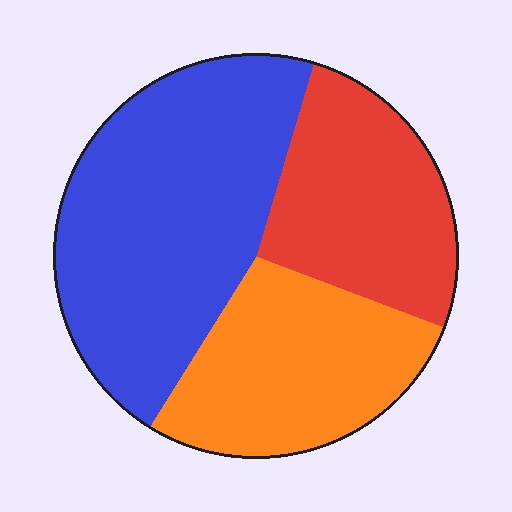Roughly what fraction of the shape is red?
Red covers about 25% of the shape.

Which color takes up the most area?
Blue, at roughly 45%.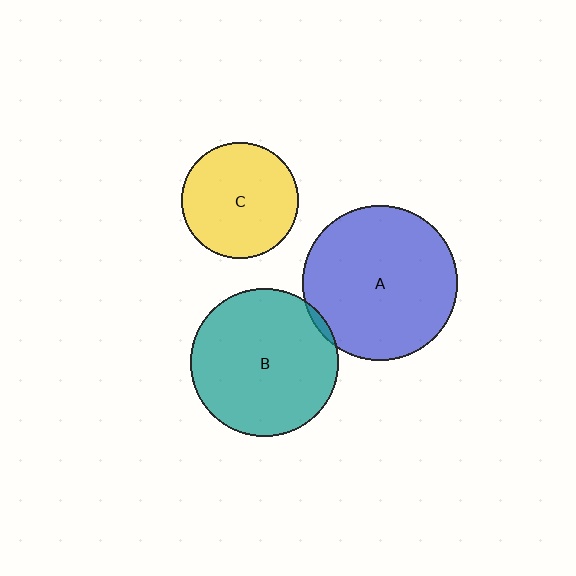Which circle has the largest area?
Circle A (blue).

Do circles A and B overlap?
Yes.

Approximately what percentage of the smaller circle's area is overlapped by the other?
Approximately 5%.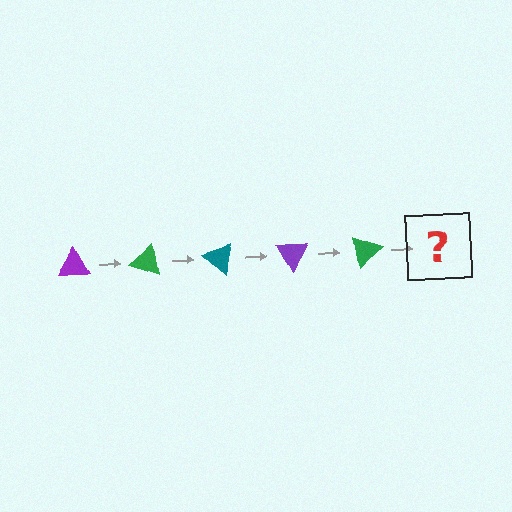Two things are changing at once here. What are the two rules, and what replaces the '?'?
The two rules are that it rotates 20 degrees each step and the color cycles through purple, green, and teal. The '?' should be a teal triangle, rotated 100 degrees from the start.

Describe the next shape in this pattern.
It should be a teal triangle, rotated 100 degrees from the start.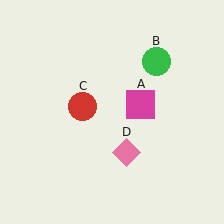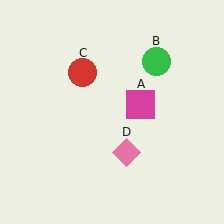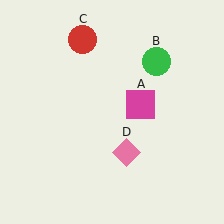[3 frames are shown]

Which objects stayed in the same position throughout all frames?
Magenta square (object A) and green circle (object B) and pink diamond (object D) remained stationary.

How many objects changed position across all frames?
1 object changed position: red circle (object C).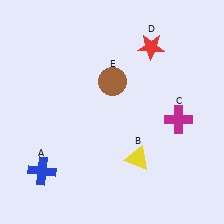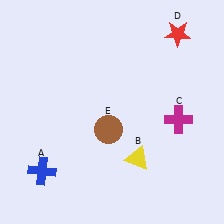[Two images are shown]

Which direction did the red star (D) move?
The red star (D) moved right.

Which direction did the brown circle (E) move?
The brown circle (E) moved down.